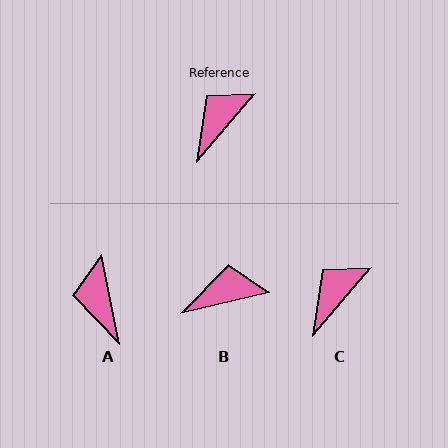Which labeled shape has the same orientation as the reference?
C.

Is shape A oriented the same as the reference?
No, it is off by about 52 degrees.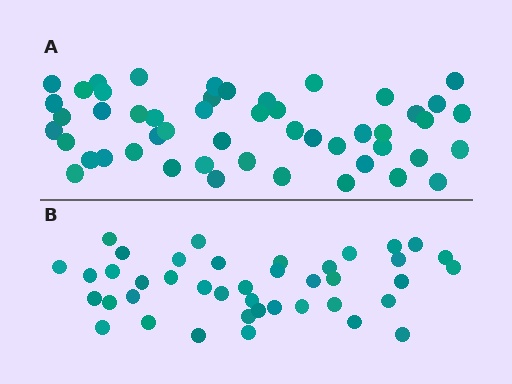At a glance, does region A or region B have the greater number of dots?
Region A (the top region) has more dots.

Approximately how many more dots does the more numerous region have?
Region A has roughly 8 or so more dots than region B.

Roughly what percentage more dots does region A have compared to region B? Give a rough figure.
About 20% more.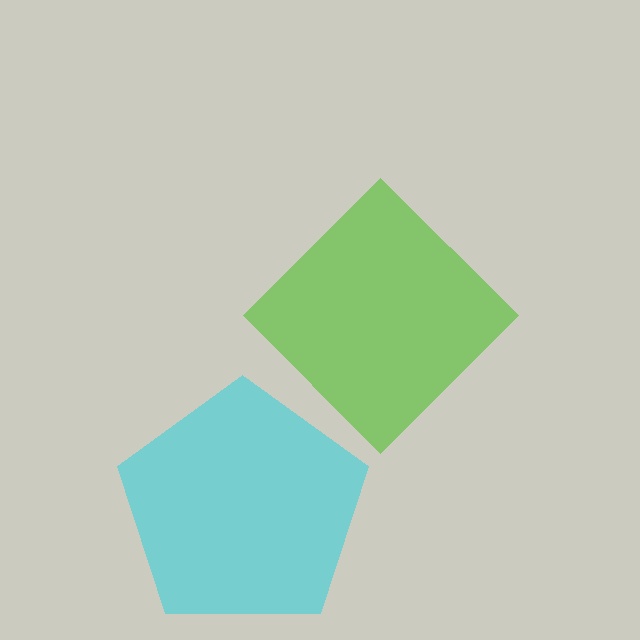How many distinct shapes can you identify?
There are 2 distinct shapes: a lime diamond, a cyan pentagon.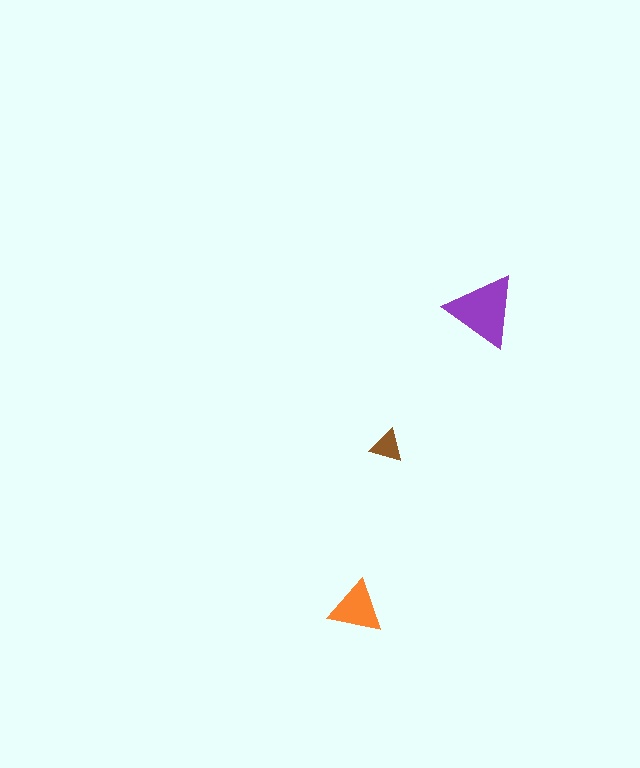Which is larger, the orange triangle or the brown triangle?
The orange one.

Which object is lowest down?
The orange triangle is bottommost.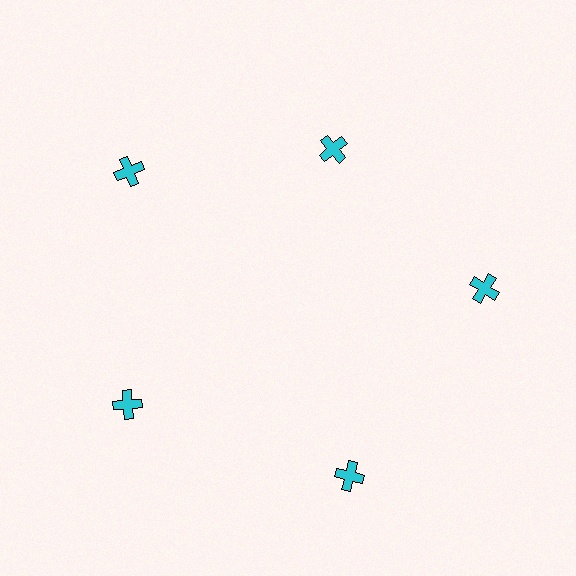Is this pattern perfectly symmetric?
No. The 5 cyan crosses are arranged in a ring, but one element near the 1 o'clock position is pulled inward toward the center, breaking the 5-fold rotational symmetry.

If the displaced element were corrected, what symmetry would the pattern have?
It would have 5-fold rotational symmetry — the pattern would map onto itself every 72 degrees.